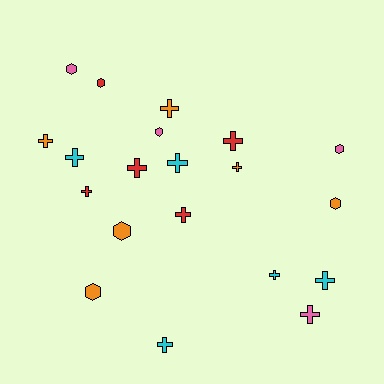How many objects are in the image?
There are 20 objects.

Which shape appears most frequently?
Cross, with 13 objects.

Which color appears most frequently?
Orange, with 6 objects.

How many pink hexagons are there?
There are 3 pink hexagons.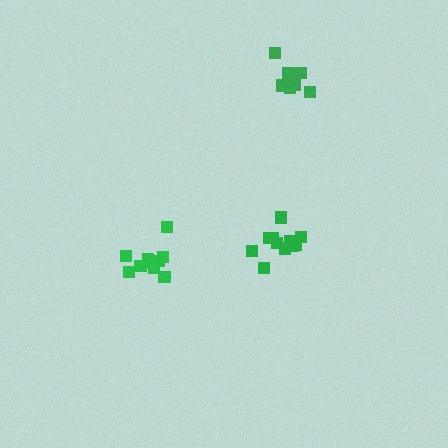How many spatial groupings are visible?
There are 3 spatial groupings.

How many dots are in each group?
Group 1: 11 dots, Group 2: 12 dots, Group 3: 9 dots (32 total).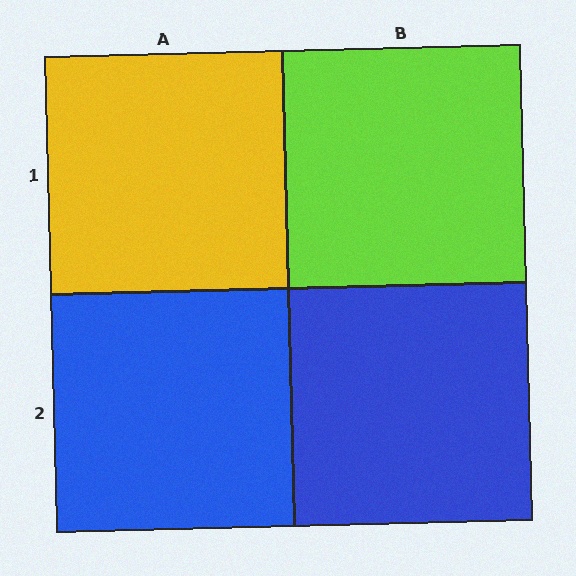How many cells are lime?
1 cell is lime.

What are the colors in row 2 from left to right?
Blue, blue.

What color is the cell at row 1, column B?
Lime.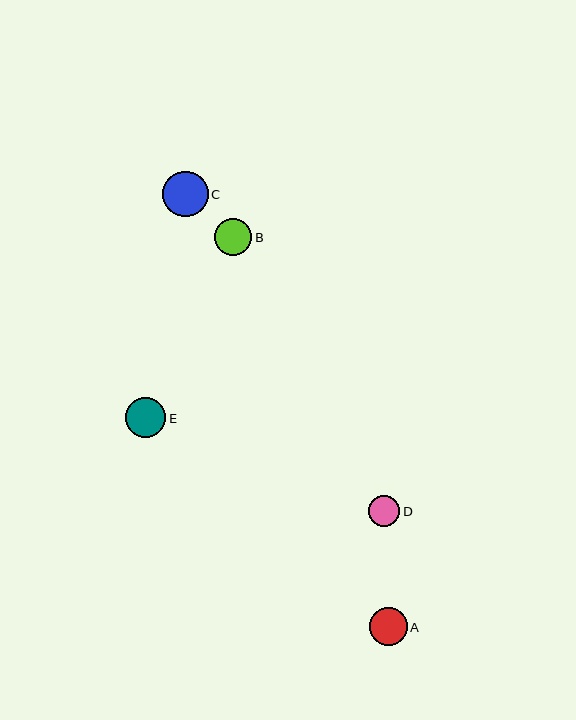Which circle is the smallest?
Circle D is the smallest with a size of approximately 31 pixels.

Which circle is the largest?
Circle C is the largest with a size of approximately 45 pixels.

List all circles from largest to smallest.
From largest to smallest: C, E, A, B, D.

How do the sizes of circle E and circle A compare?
Circle E and circle A are approximately the same size.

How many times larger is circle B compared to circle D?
Circle B is approximately 1.2 times the size of circle D.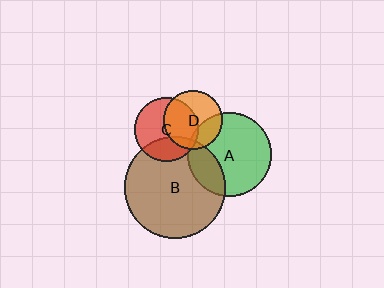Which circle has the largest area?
Circle B (brown).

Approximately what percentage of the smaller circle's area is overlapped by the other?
Approximately 25%.